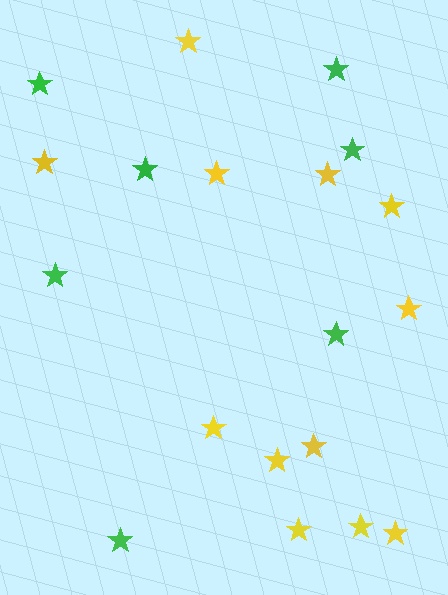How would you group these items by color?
There are 2 groups: one group of green stars (7) and one group of yellow stars (12).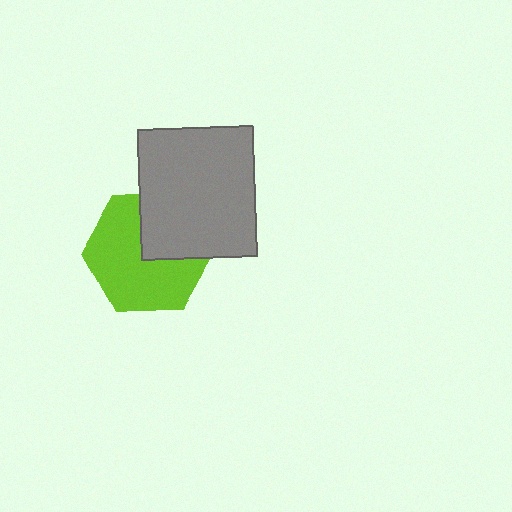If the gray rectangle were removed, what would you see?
You would see the complete lime hexagon.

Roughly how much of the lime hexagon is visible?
Most of it is visible (roughly 66%).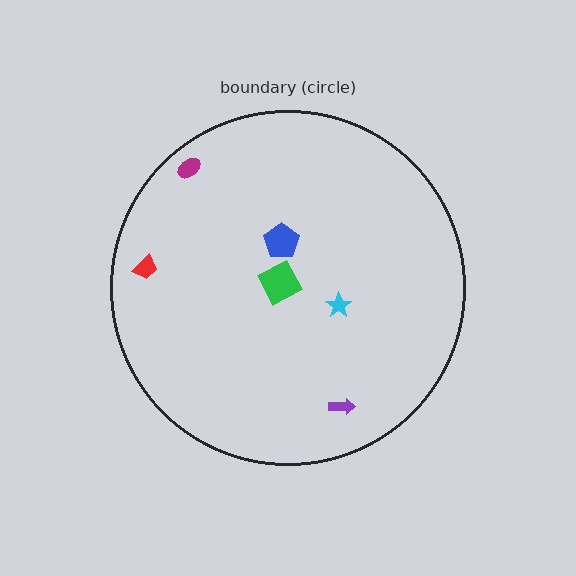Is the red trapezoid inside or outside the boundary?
Inside.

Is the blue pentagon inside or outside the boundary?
Inside.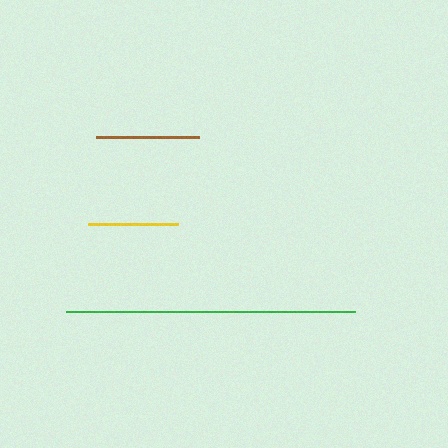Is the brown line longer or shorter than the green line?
The green line is longer than the brown line.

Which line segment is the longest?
The green line is the longest at approximately 289 pixels.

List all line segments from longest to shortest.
From longest to shortest: green, brown, yellow.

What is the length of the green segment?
The green segment is approximately 289 pixels long.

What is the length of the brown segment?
The brown segment is approximately 103 pixels long.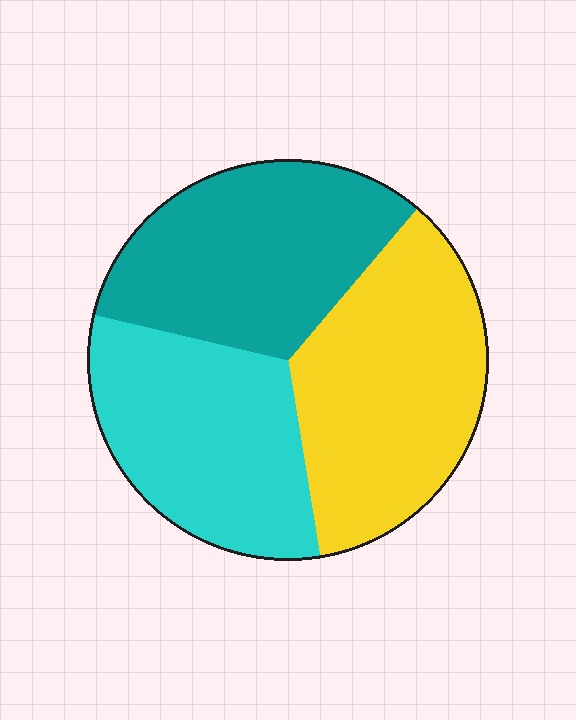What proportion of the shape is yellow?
Yellow covers around 35% of the shape.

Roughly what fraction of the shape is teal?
Teal covers around 35% of the shape.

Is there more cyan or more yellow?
Yellow.